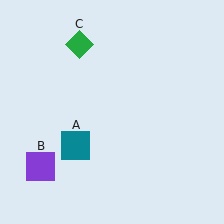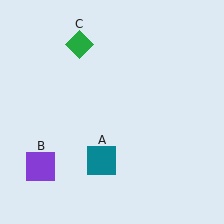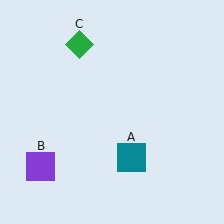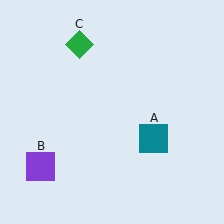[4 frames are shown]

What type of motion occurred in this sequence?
The teal square (object A) rotated counterclockwise around the center of the scene.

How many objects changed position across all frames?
1 object changed position: teal square (object A).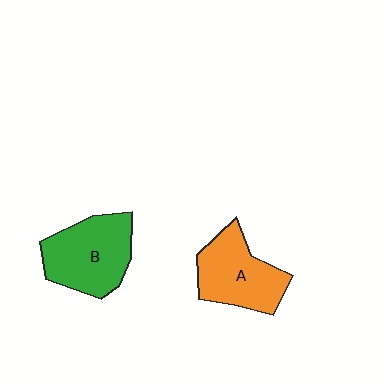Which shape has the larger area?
Shape B (green).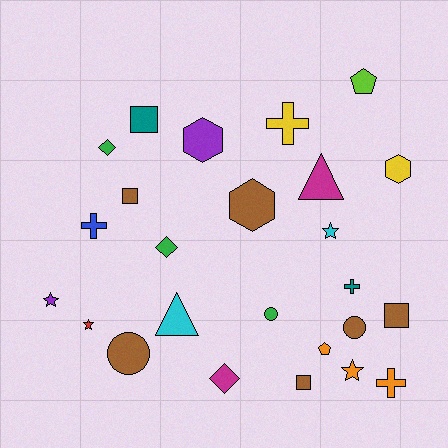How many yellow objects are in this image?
There are 2 yellow objects.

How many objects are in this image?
There are 25 objects.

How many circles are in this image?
There are 3 circles.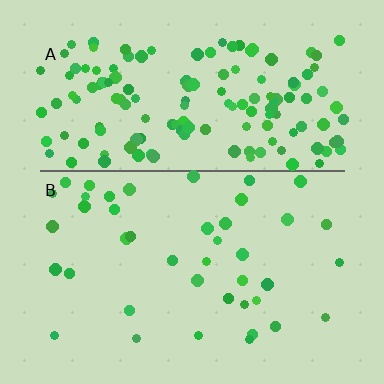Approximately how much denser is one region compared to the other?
Approximately 3.7× — region A over region B.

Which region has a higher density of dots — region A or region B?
A (the top).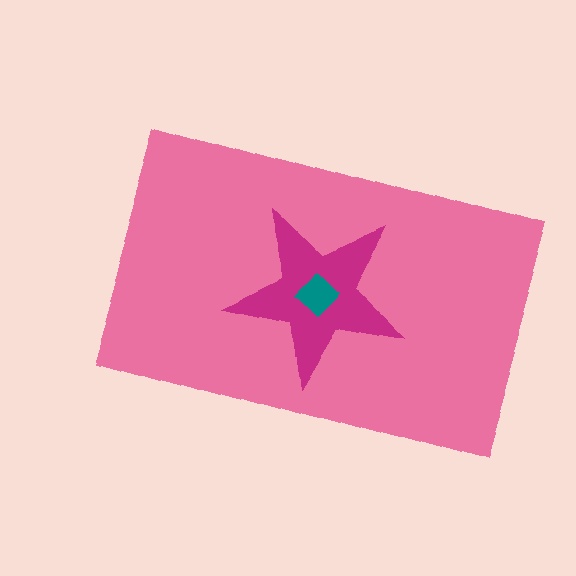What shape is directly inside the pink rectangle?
The magenta star.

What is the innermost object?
The teal diamond.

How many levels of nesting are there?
3.